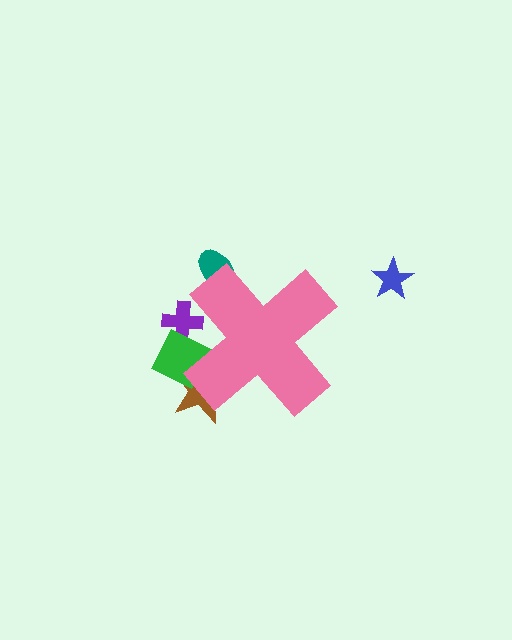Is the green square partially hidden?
Yes, the green square is partially hidden behind the pink cross.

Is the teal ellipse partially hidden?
Yes, the teal ellipse is partially hidden behind the pink cross.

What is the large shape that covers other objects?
A pink cross.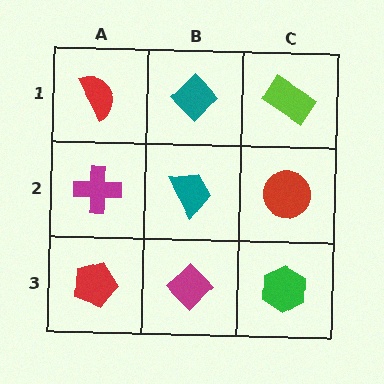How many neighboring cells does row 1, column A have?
2.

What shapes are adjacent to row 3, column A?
A magenta cross (row 2, column A), a magenta diamond (row 3, column B).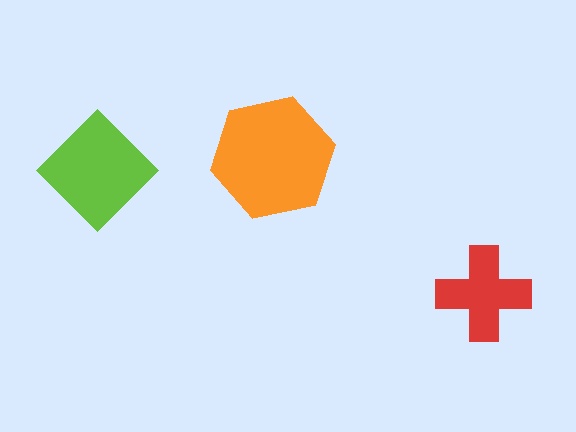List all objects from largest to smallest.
The orange hexagon, the lime diamond, the red cross.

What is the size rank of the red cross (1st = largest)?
3rd.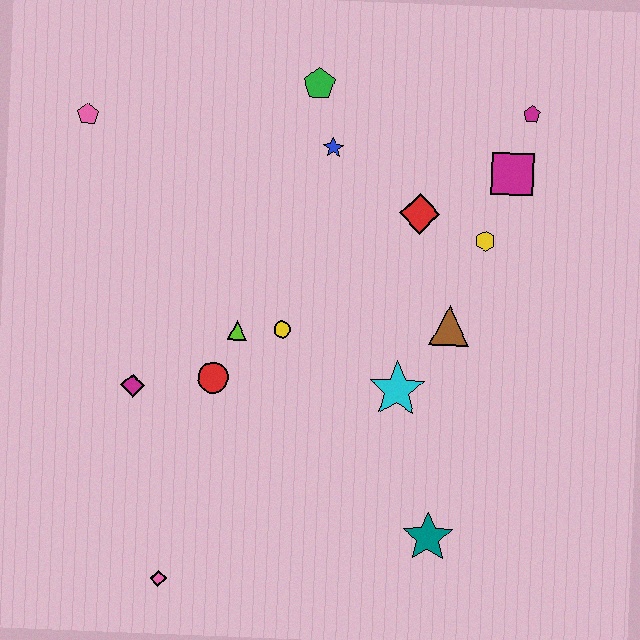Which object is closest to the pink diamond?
The magenta diamond is closest to the pink diamond.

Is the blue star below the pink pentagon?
Yes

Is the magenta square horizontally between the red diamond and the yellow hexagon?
No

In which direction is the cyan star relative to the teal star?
The cyan star is above the teal star.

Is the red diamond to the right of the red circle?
Yes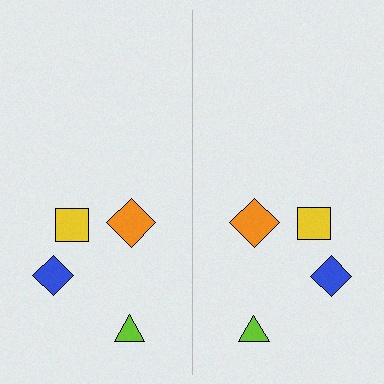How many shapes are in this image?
There are 8 shapes in this image.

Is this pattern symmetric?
Yes, this pattern has bilateral (reflection) symmetry.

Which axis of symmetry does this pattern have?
The pattern has a vertical axis of symmetry running through the center of the image.